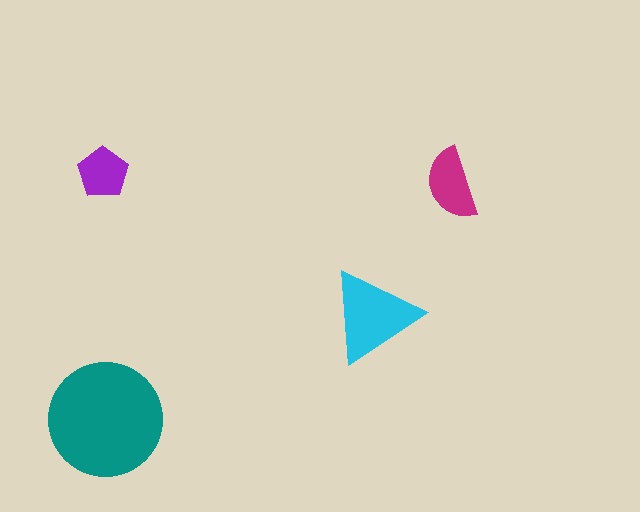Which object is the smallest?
The purple pentagon.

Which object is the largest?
The teal circle.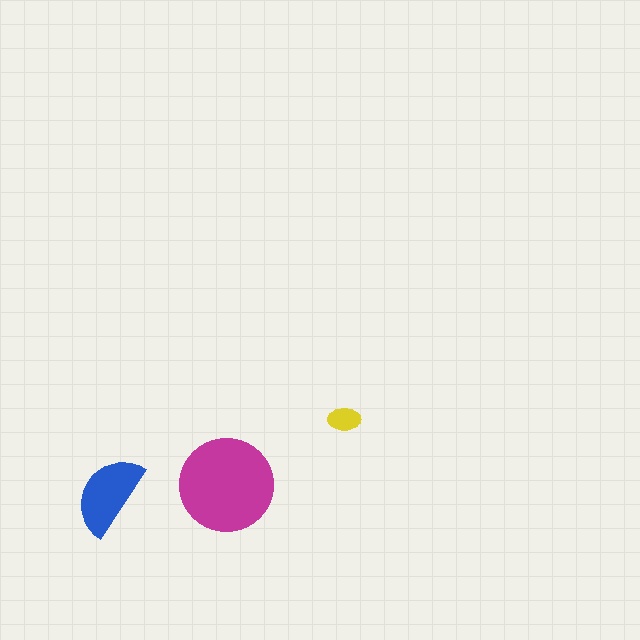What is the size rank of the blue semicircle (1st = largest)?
2nd.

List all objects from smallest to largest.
The yellow ellipse, the blue semicircle, the magenta circle.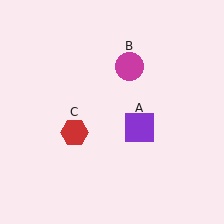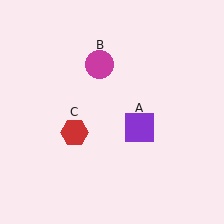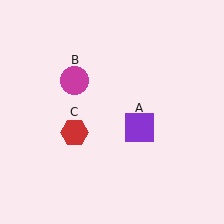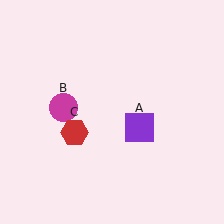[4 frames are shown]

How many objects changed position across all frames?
1 object changed position: magenta circle (object B).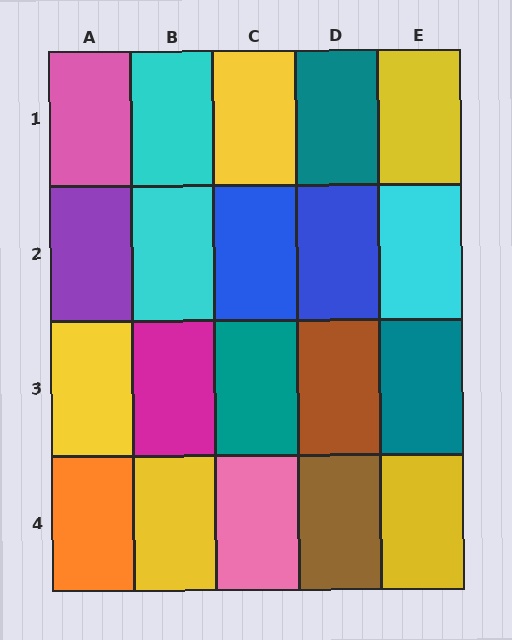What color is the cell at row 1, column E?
Yellow.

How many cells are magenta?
1 cell is magenta.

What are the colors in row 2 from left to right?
Purple, cyan, blue, blue, cyan.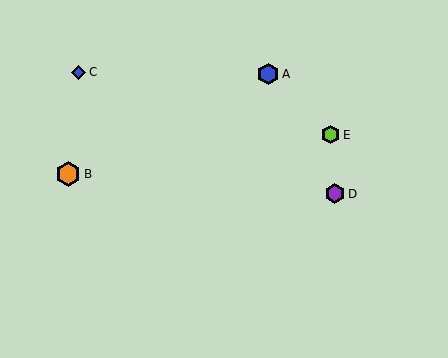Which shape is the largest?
The orange hexagon (labeled B) is the largest.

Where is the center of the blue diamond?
The center of the blue diamond is at (79, 72).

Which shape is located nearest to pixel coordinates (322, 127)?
The lime hexagon (labeled E) at (330, 135) is nearest to that location.